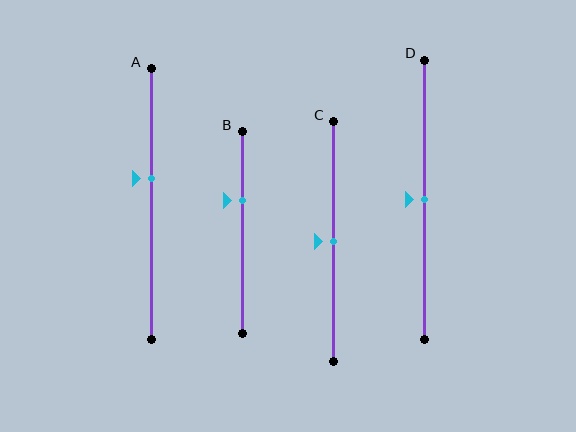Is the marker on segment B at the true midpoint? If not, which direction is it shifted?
No, the marker on segment B is shifted upward by about 16% of the segment length.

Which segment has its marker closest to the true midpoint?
Segment C has its marker closest to the true midpoint.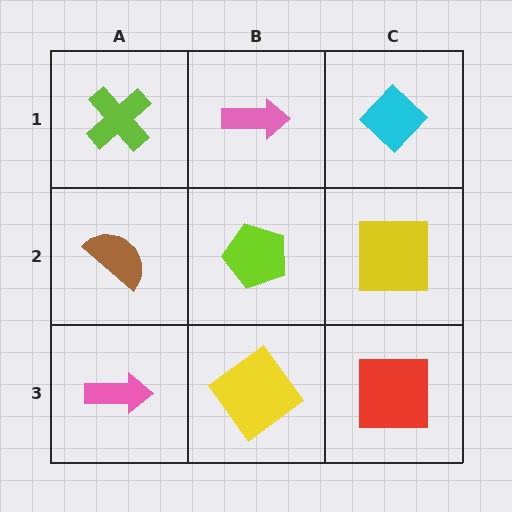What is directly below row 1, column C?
A yellow square.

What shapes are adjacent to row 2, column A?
A lime cross (row 1, column A), a pink arrow (row 3, column A), a lime pentagon (row 2, column B).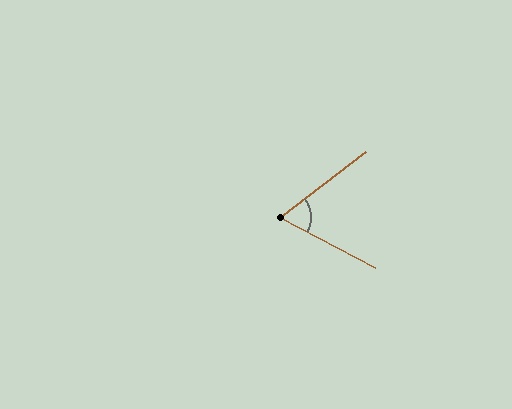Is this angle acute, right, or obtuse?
It is acute.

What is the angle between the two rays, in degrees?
Approximately 66 degrees.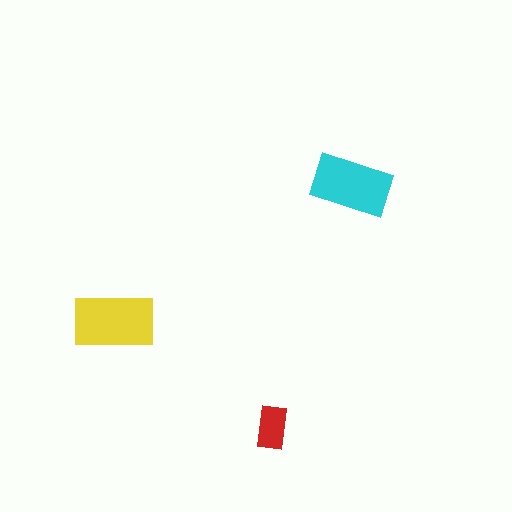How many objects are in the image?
There are 3 objects in the image.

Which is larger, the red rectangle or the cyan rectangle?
The cyan one.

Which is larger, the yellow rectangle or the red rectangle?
The yellow one.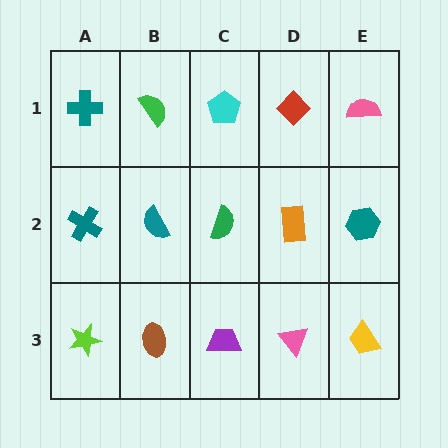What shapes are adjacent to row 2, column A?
A teal cross (row 1, column A), a lime star (row 3, column A), a teal semicircle (row 2, column B).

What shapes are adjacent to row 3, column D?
An orange rectangle (row 2, column D), a purple trapezoid (row 3, column C), a yellow trapezoid (row 3, column E).